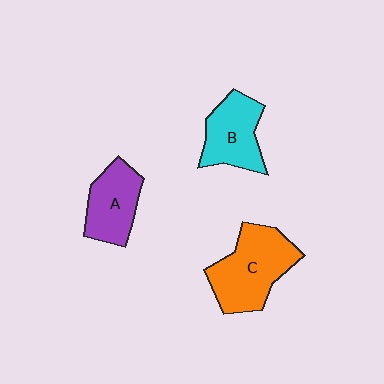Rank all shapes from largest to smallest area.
From largest to smallest: C (orange), B (cyan), A (purple).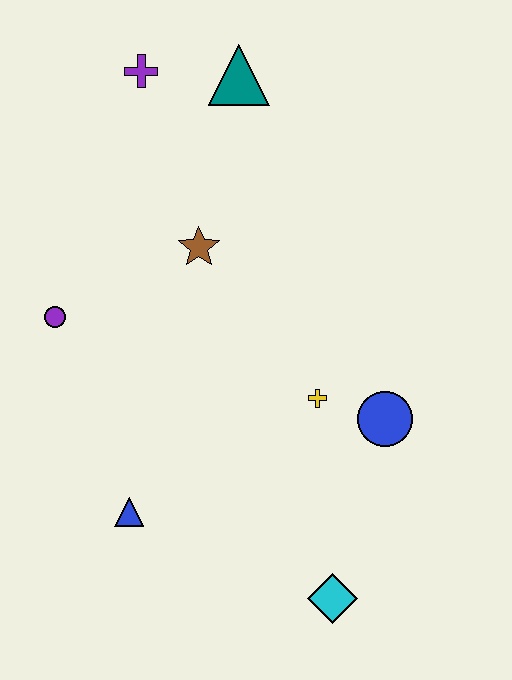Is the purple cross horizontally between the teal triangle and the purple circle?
Yes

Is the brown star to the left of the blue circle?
Yes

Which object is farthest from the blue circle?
The purple cross is farthest from the blue circle.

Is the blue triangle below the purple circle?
Yes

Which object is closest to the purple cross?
The teal triangle is closest to the purple cross.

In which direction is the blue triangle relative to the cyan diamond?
The blue triangle is to the left of the cyan diamond.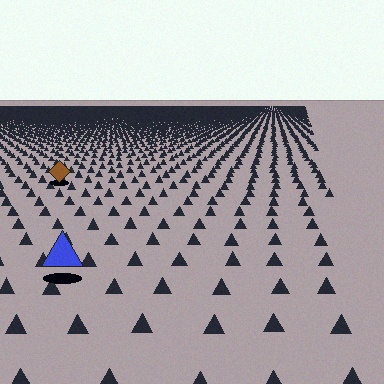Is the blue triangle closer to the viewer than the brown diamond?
Yes. The blue triangle is closer — you can tell from the texture gradient: the ground texture is coarser near it.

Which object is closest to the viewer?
The blue triangle is closest. The texture marks near it are larger and more spread out.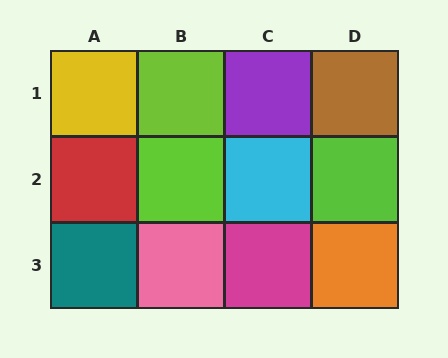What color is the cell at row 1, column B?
Lime.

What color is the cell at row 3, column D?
Orange.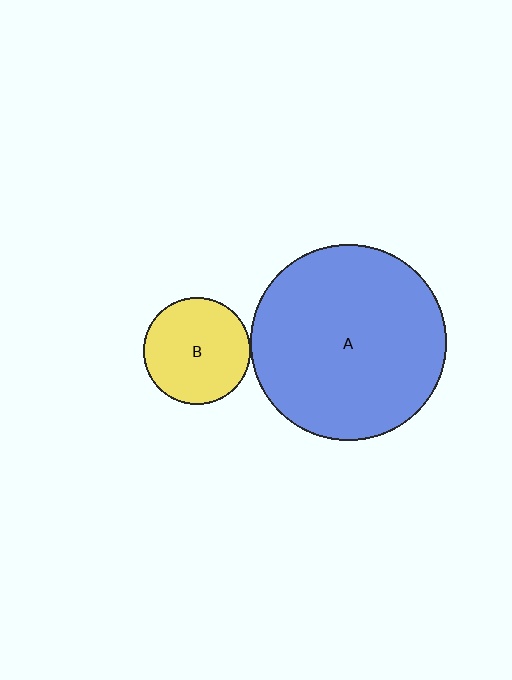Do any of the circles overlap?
No, none of the circles overlap.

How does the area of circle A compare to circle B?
Approximately 3.3 times.